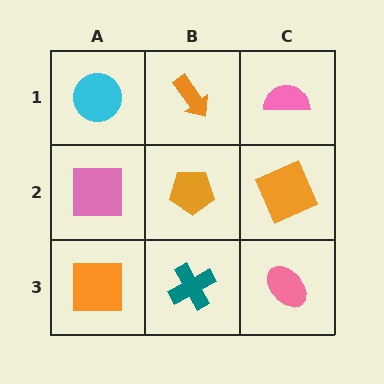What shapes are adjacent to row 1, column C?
An orange square (row 2, column C), an orange arrow (row 1, column B).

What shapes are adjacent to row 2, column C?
A pink semicircle (row 1, column C), a pink ellipse (row 3, column C), an orange pentagon (row 2, column B).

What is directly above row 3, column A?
A pink square.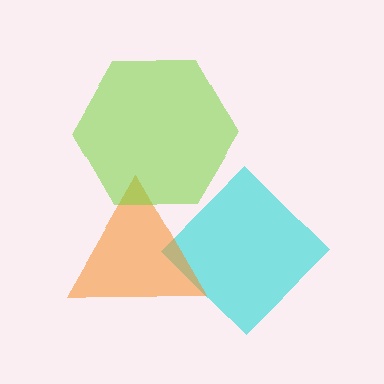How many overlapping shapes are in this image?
There are 3 overlapping shapes in the image.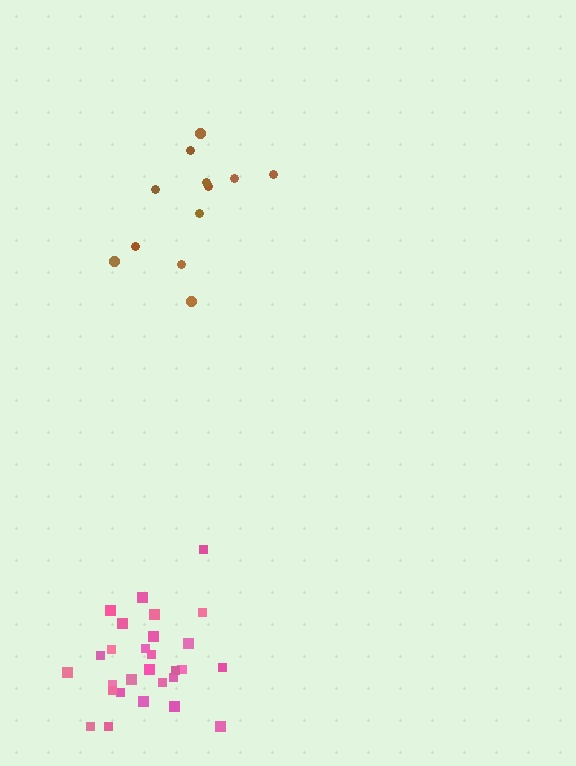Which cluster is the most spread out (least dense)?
Brown.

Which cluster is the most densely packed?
Pink.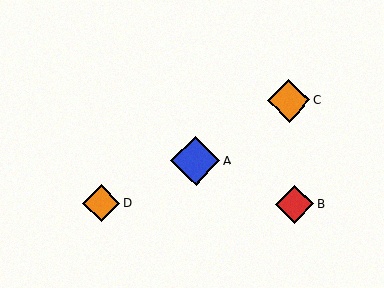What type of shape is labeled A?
Shape A is a blue diamond.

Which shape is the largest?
The blue diamond (labeled A) is the largest.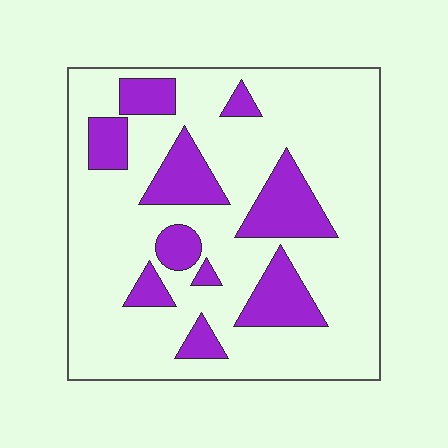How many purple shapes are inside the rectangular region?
10.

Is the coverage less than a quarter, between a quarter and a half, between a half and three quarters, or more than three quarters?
Less than a quarter.